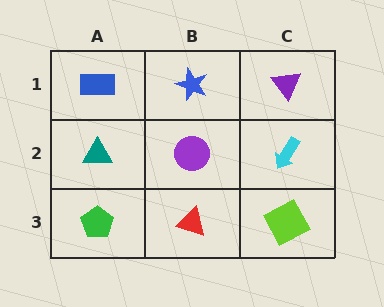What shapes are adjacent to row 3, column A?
A teal triangle (row 2, column A), a red triangle (row 3, column B).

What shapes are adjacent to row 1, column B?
A purple circle (row 2, column B), a blue rectangle (row 1, column A), a purple triangle (row 1, column C).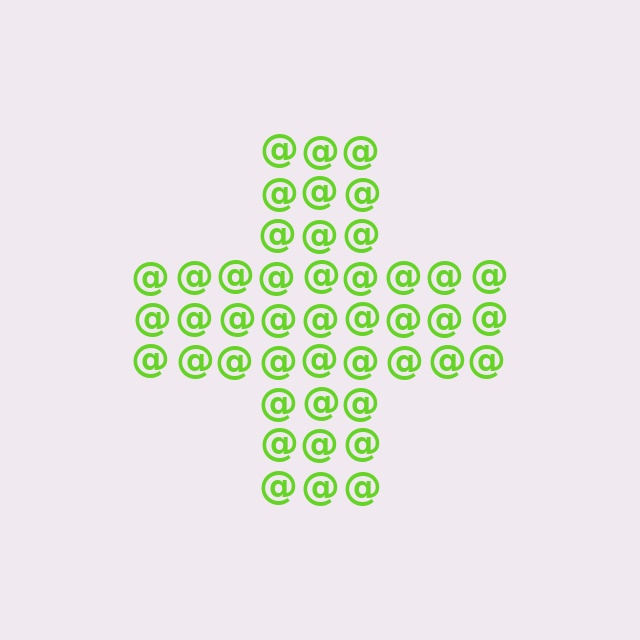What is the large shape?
The large shape is a cross.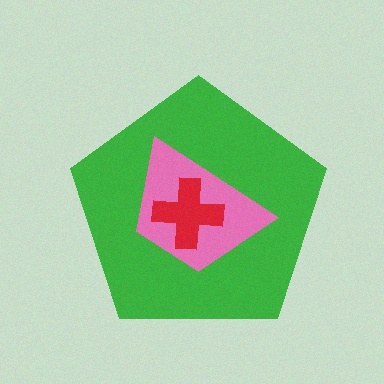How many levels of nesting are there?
3.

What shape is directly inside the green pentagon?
The pink trapezoid.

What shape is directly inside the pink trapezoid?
The red cross.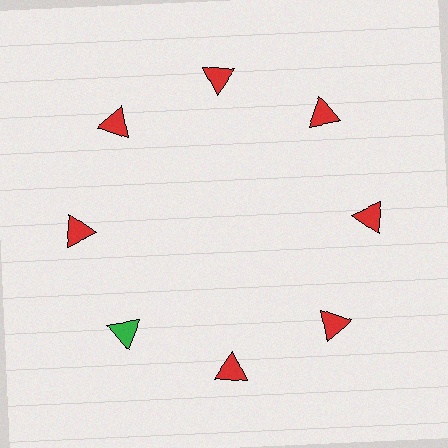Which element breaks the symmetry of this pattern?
The green triangle at roughly the 8 o'clock position breaks the symmetry. All other shapes are red triangles.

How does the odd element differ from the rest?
It has a different color: green instead of red.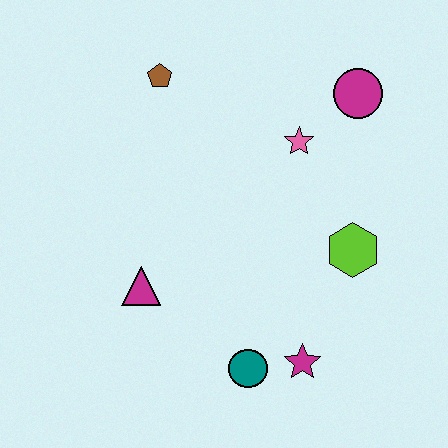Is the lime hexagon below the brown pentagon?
Yes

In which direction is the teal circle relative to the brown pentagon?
The teal circle is below the brown pentagon.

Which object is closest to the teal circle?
The magenta star is closest to the teal circle.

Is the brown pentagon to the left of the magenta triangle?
No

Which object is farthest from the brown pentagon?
The magenta star is farthest from the brown pentagon.